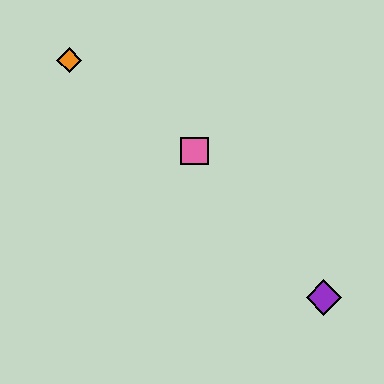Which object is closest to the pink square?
The orange diamond is closest to the pink square.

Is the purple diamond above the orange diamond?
No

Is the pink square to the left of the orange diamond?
No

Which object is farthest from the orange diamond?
The purple diamond is farthest from the orange diamond.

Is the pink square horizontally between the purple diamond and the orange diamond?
Yes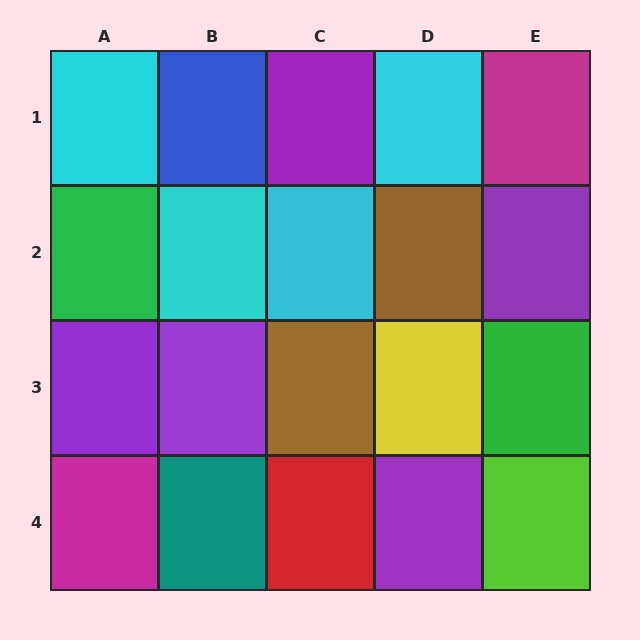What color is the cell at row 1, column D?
Cyan.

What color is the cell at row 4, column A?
Magenta.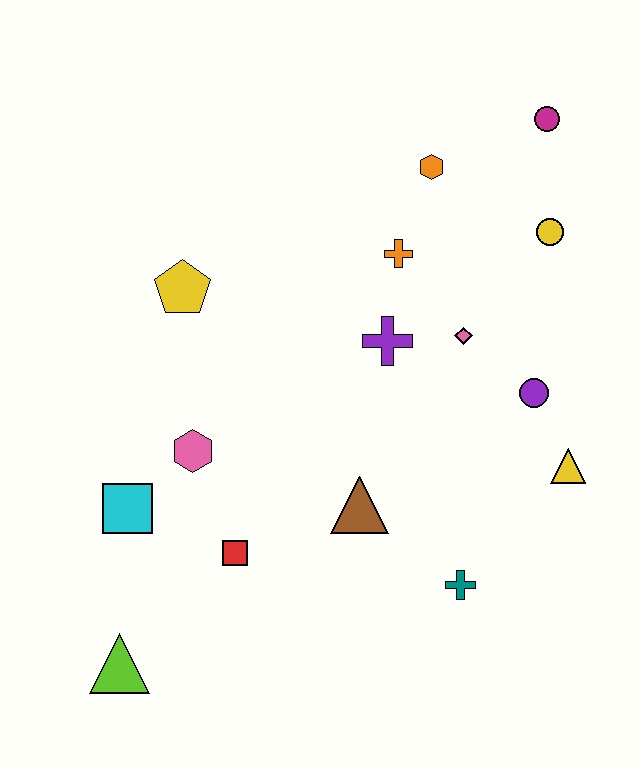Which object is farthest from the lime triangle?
The magenta circle is farthest from the lime triangle.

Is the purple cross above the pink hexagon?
Yes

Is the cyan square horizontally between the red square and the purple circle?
No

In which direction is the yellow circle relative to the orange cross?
The yellow circle is to the right of the orange cross.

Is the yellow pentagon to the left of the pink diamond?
Yes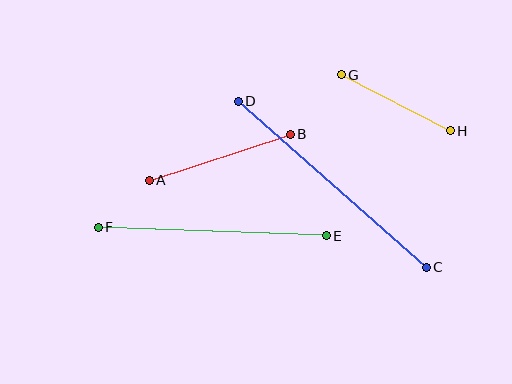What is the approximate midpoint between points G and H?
The midpoint is at approximately (396, 103) pixels.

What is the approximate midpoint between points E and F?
The midpoint is at approximately (212, 232) pixels.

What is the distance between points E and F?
The distance is approximately 228 pixels.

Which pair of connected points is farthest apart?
Points C and D are farthest apart.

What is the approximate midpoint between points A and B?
The midpoint is at approximately (220, 157) pixels.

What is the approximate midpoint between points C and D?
The midpoint is at approximately (332, 184) pixels.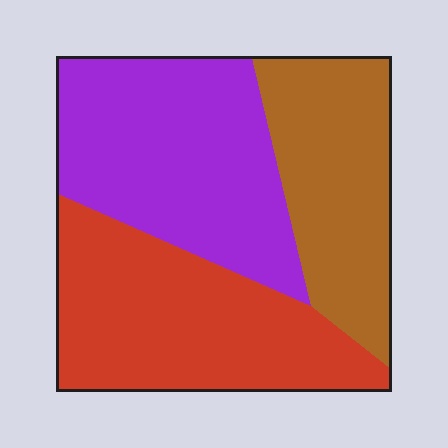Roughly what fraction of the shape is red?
Red takes up between a third and a half of the shape.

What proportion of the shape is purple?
Purple takes up about three eighths (3/8) of the shape.